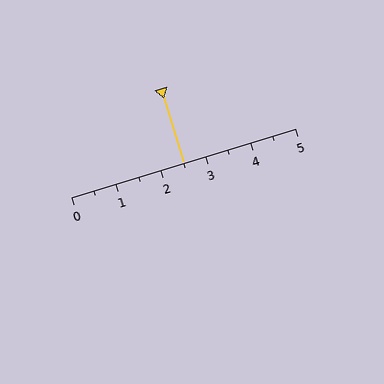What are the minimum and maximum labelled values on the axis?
The axis runs from 0 to 5.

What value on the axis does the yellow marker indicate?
The marker indicates approximately 2.5.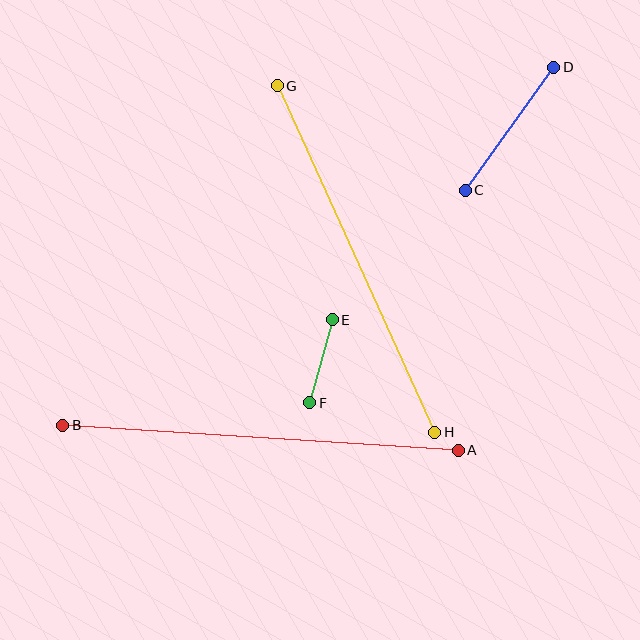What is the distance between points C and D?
The distance is approximately 152 pixels.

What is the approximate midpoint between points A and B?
The midpoint is at approximately (261, 438) pixels.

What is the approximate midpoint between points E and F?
The midpoint is at approximately (321, 361) pixels.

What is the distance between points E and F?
The distance is approximately 86 pixels.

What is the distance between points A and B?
The distance is approximately 396 pixels.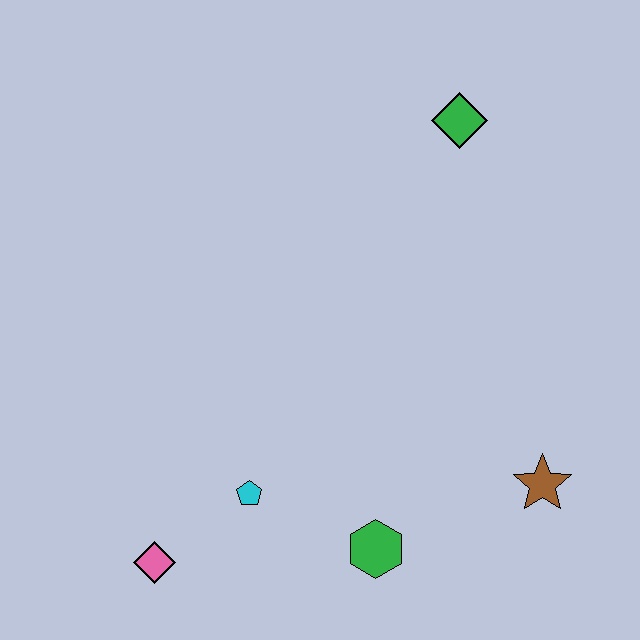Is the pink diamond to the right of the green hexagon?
No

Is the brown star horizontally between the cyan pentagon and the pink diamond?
No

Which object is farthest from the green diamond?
The pink diamond is farthest from the green diamond.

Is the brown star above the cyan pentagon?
Yes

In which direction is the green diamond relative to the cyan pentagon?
The green diamond is above the cyan pentagon.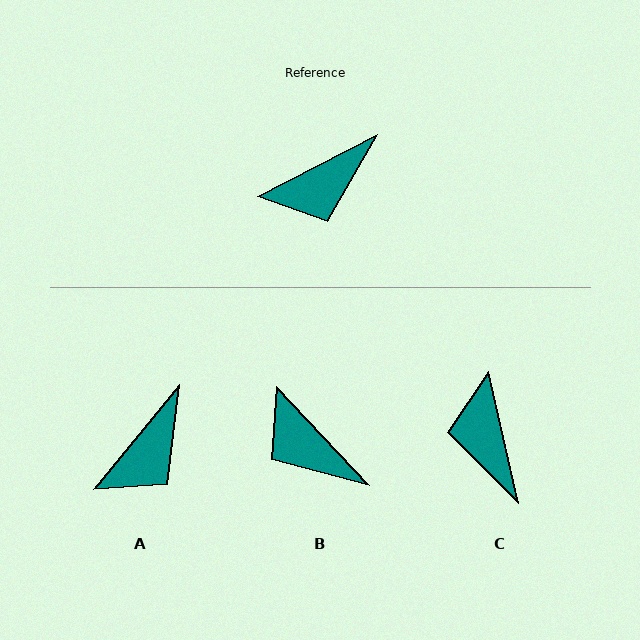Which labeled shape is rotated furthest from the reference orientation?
C, about 105 degrees away.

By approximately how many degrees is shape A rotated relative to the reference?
Approximately 23 degrees counter-clockwise.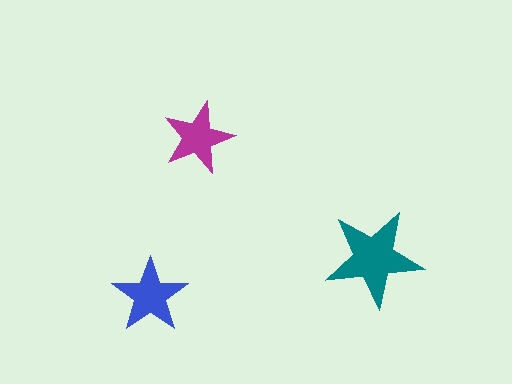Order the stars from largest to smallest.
the teal one, the blue one, the magenta one.